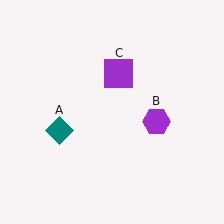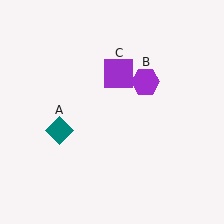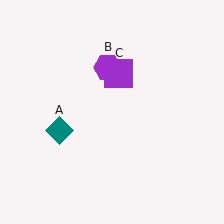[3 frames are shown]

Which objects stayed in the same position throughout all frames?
Teal diamond (object A) and purple square (object C) remained stationary.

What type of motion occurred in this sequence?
The purple hexagon (object B) rotated counterclockwise around the center of the scene.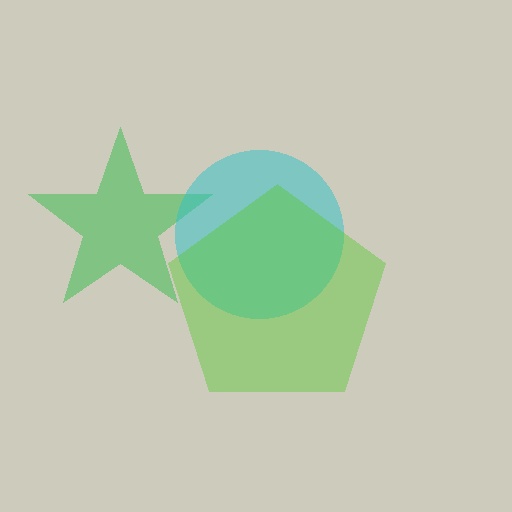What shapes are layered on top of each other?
The layered shapes are: a green star, a cyan circle, a lime pentagon.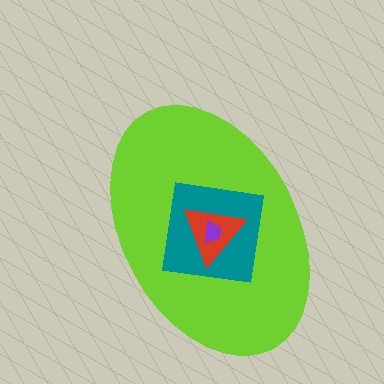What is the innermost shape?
The purple trapezoid.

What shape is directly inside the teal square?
The red triangle.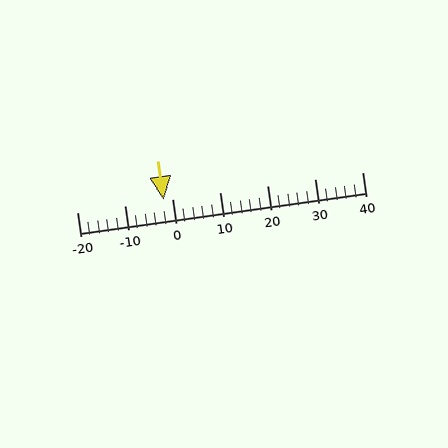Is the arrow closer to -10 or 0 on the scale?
The arrow is closer to 0.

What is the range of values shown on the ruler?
The ruler shows values from -20 to 40.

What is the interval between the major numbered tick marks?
The major tick marks are spaced 10 units apart.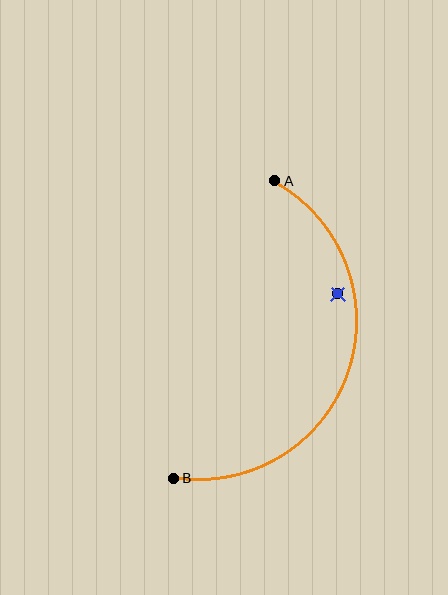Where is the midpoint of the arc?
The arc midpoint is the point on the curve farthest from the straight line joining A and B. It sits to the right of that line.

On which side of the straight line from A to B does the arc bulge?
The arc bulges to the right of the straight line connecting A and B.